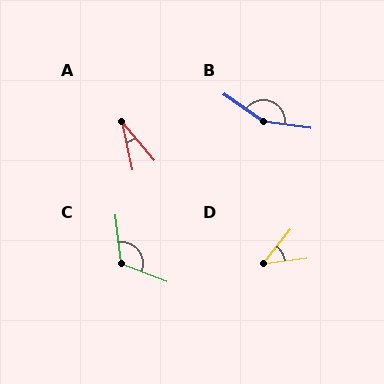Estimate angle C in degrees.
Approximately 117 degrees.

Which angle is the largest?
B, at approximately 153 degrees.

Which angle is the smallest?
A, at approximately 28 degrees.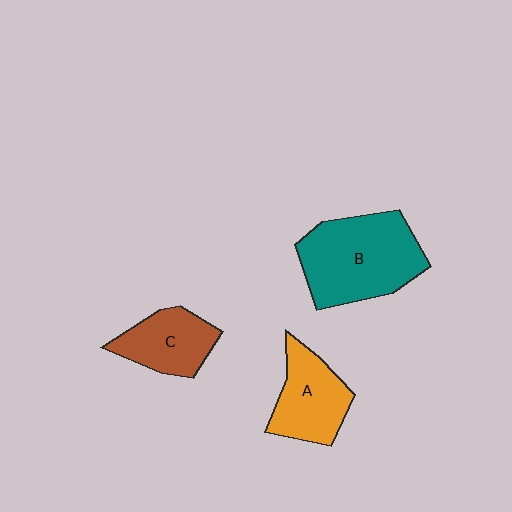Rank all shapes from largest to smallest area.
From largest to smallest: B (teal), A (orange), C (brown).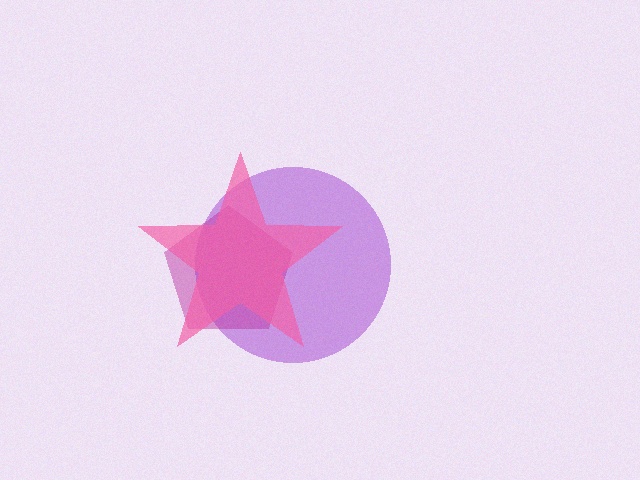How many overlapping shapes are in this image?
There are 3 overlapping shapes in the image.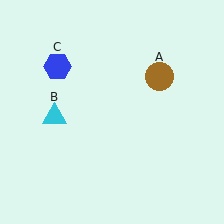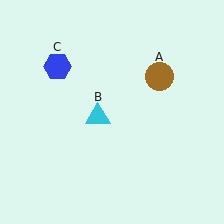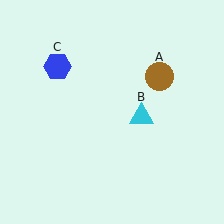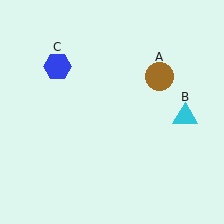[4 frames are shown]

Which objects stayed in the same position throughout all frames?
Brown circle (object A) and blue hexagon (object C) remained stationary.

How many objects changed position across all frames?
1 object changed position: cyan triangle (object B).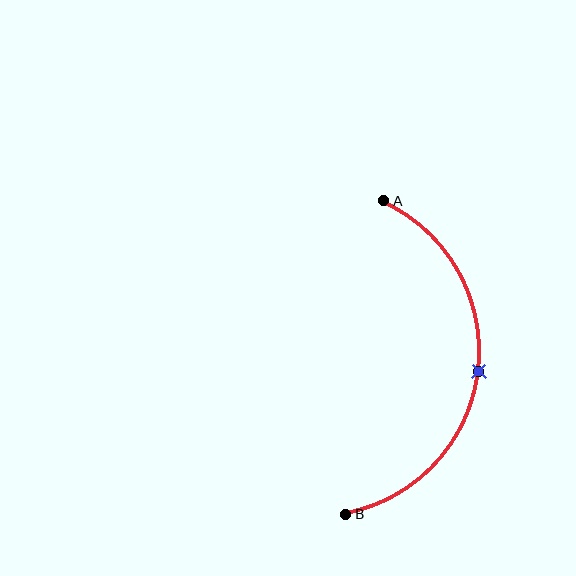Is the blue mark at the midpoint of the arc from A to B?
Yes. The blue mark lies on the arc at equal arc-length from both A and B — it is the arc midpoint.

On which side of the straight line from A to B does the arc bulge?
The arc bulges to the right of the straight line connecting A and B.